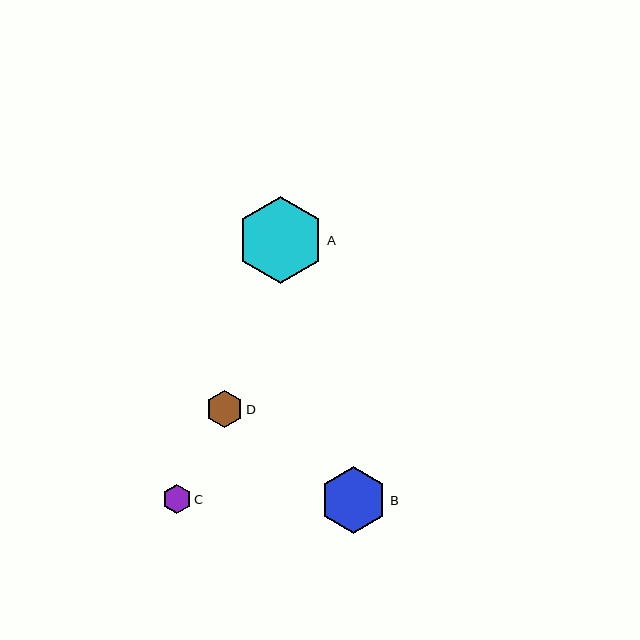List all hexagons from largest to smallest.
From largest to smallest: A, B, D, C.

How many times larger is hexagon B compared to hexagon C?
Hexagon B is approximately 2.3 times the size of hexagon C.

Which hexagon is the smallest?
Hexagon C is the smallest with a size of approximately 29 pixels.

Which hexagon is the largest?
Hexagon A is the largest with a size of approximately 87 pixels.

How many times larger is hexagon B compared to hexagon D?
Hexagon B is approximately 1.8 times the size of hexagon D.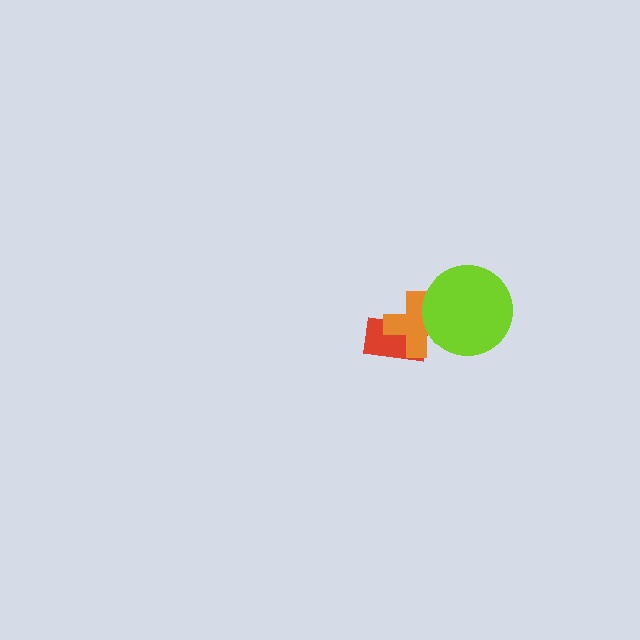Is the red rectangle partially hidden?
Yes, it is partially covered by another shape.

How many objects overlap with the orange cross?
2 objects overlap with the orange cross.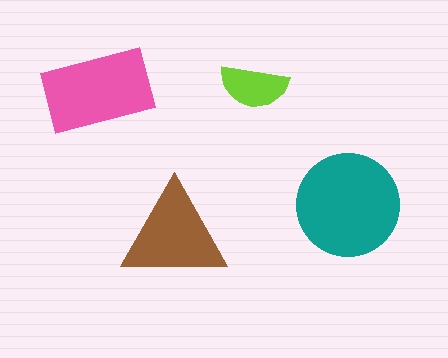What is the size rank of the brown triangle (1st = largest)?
3rd.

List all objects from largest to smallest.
The teal circle, the pink rectangle, the brown triangle, the lime semicircle.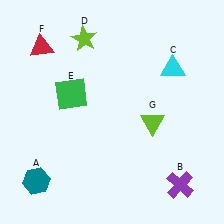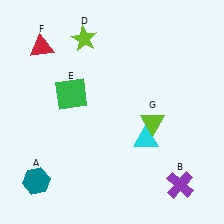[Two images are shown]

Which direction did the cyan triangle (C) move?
The cyan triangle (C) moved down.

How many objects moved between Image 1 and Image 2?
1 object moved between the two images.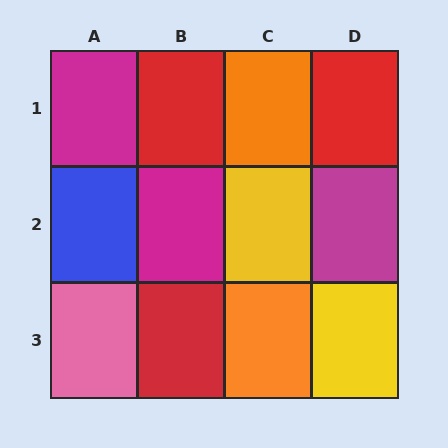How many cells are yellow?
2 cells are yellow.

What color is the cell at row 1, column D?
Red.